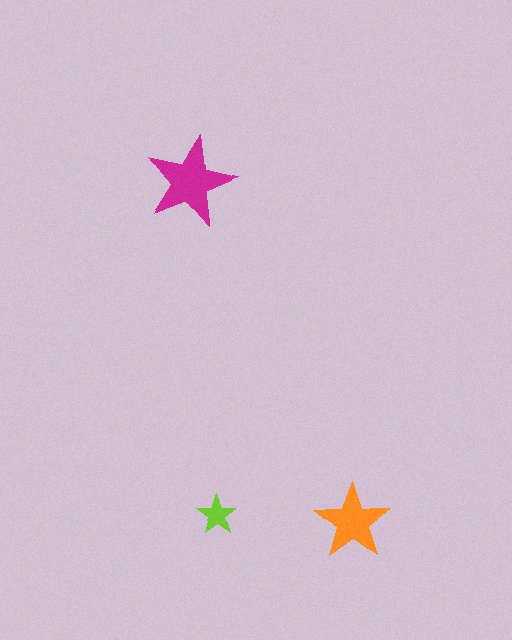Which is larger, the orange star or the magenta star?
The magenta one.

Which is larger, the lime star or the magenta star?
The magenta one.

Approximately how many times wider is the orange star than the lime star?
About 2 times wider.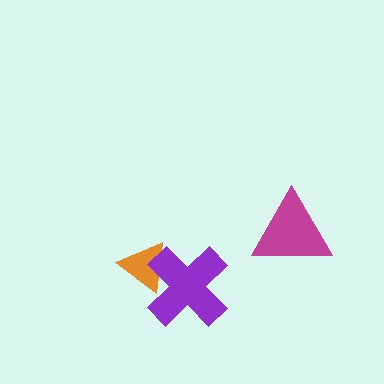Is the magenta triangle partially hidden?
No, no other shape covers it.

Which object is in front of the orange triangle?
The purple cross is in front of the orange triangle.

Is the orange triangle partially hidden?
Yes, it is partially covered by another shape.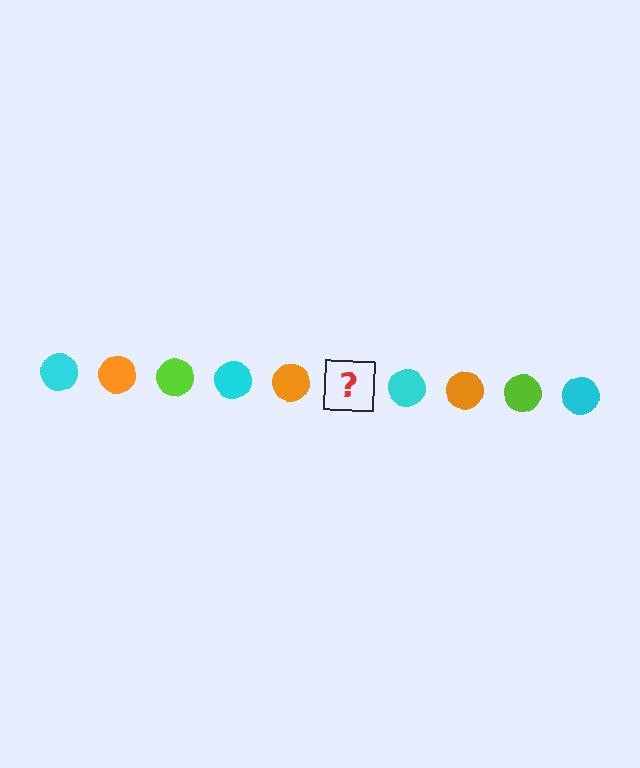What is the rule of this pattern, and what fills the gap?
The rule is that the pattern cycles through cyan, orange, lime circles. The gap should be filled with a lime circle.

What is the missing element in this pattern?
The missing element is a lime circle.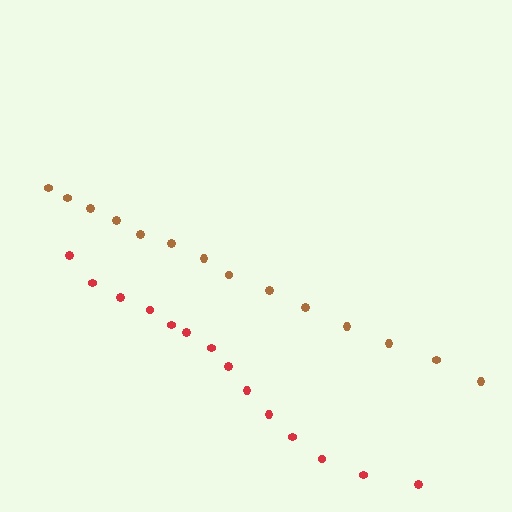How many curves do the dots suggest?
There are 2 distinct paths.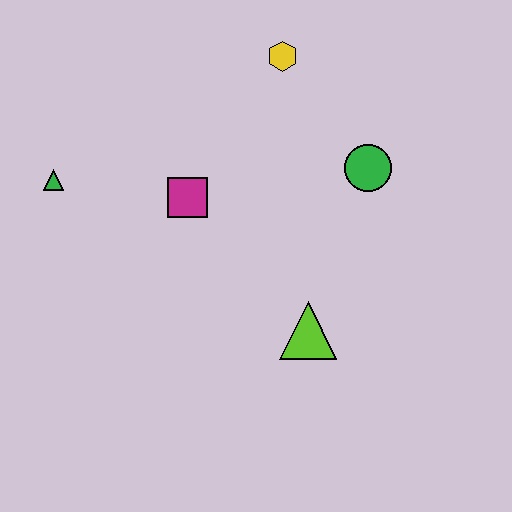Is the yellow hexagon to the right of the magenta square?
Yes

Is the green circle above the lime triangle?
Yes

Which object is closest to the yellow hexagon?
The green circle is closest to the yellow hexagon.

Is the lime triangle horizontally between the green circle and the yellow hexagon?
Yes